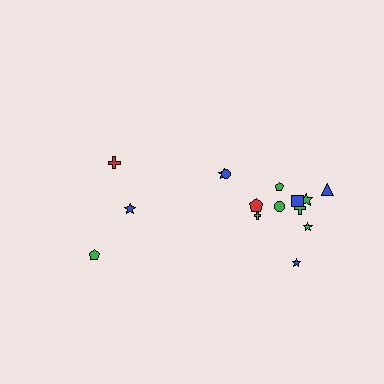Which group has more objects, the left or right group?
The right group.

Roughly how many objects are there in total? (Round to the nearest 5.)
Roughly 15 objects in total.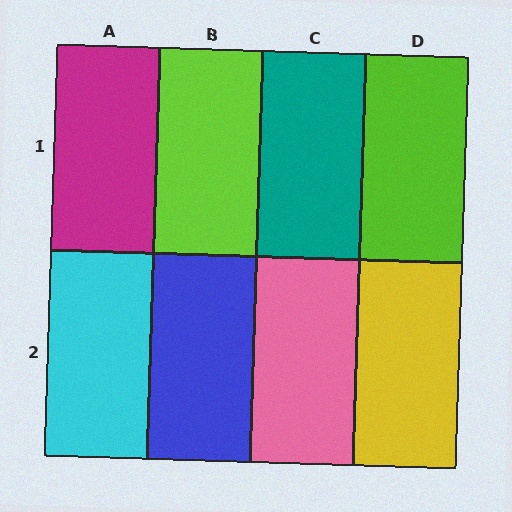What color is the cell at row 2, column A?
Cyan.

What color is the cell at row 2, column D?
Yellow.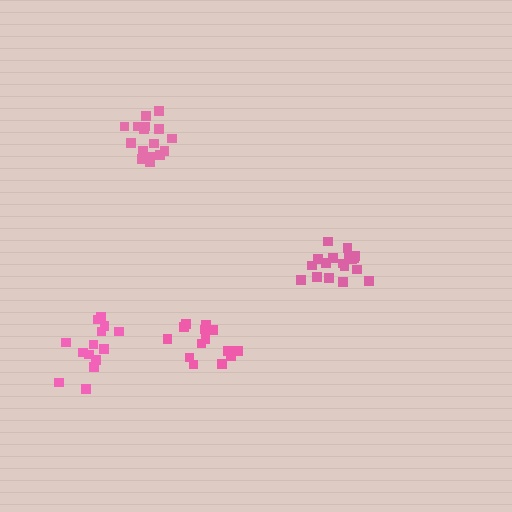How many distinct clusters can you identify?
There are 4 distinct clusters.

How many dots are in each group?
Group 1: 18 dots, Group 2: 14 dots, Group 3: 16 dots, Group 4: 15 dots (63 total).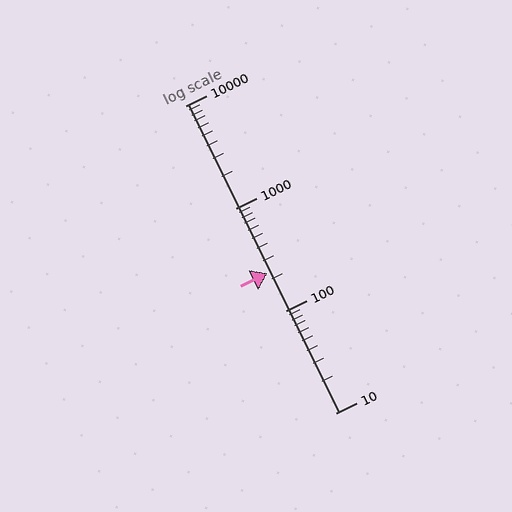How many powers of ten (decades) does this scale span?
The scale spans 3 decades, from 10 to 10000.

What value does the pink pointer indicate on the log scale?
The pointer indicates approximately 230.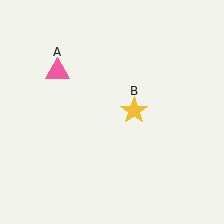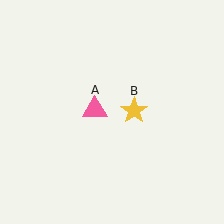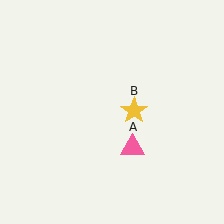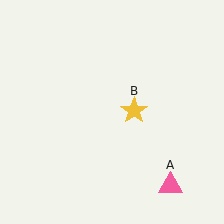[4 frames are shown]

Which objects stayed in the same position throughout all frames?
Yellow star (object B) remained stationary.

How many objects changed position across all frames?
1 object changed position: pink triangle (object A).